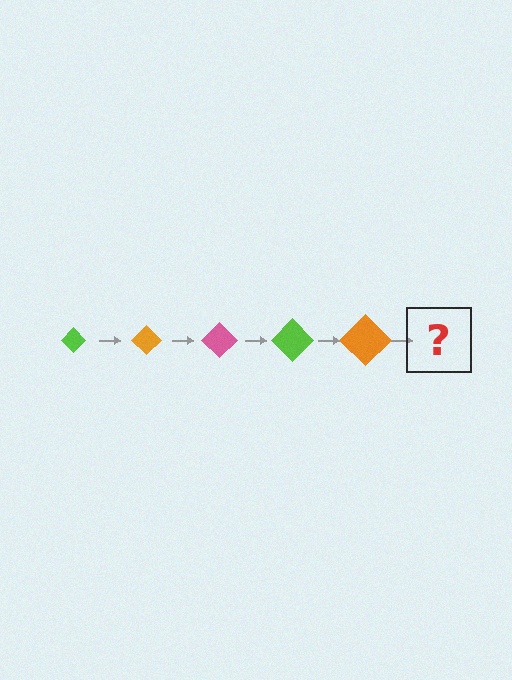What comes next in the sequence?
The next element should be a pink diamond, larger than the previous one.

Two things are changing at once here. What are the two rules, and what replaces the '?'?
The two rules are that the diamond grows larger each step and the color cycles through lime, orange, and pink. The '?' should be a pink diamond, larger than the previous one.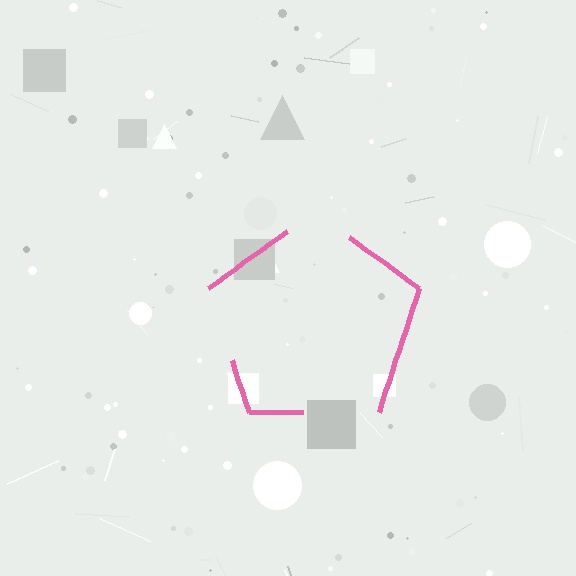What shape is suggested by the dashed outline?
The dashed outline suggests a pentagon.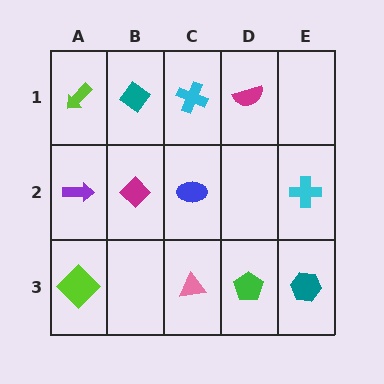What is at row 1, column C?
A cyan cross.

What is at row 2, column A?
A purple arrow.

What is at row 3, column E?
A teal hexagon.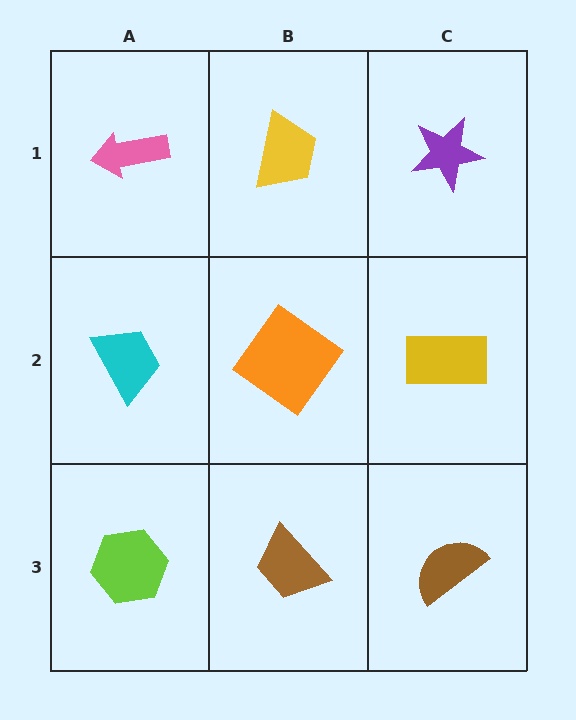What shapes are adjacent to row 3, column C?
A yellow rectangle (row 2, column C), a brown trapezoid (row 3, column B).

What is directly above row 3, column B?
An orange diamond.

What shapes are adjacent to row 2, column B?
A yellow trapezoid (row 1, column B), a brown trapezoid (row 3, column B), a cyan trapezoid (row 2, column A), a yellow rectangle (row 2, column C).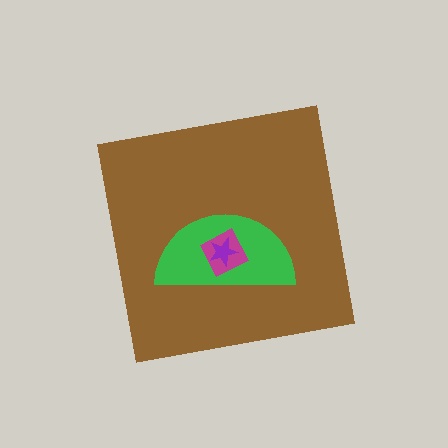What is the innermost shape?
The purple star.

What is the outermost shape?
The brown square.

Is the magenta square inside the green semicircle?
Yes.